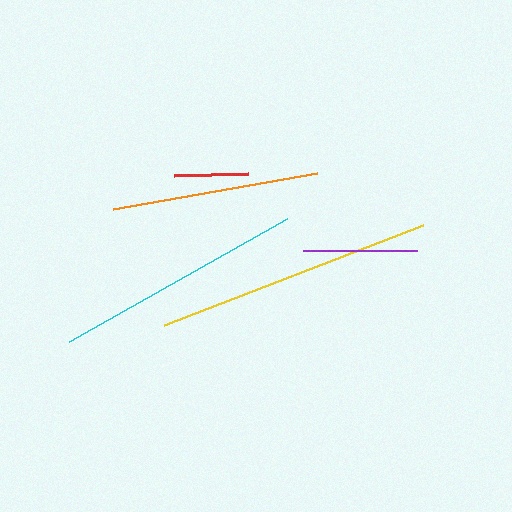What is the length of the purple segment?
The purple segment is approximately 114 pixels long.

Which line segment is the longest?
The yellow line is the longest at approximately 278 pixels.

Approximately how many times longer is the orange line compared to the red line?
The orange line is approximately 2.8 times the length of the red line.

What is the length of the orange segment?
The orange segment is approximately 208 pixels long.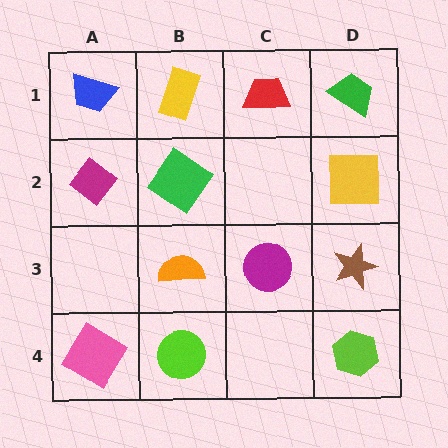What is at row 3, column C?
A magenta circle.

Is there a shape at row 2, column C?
No, that cell is empty.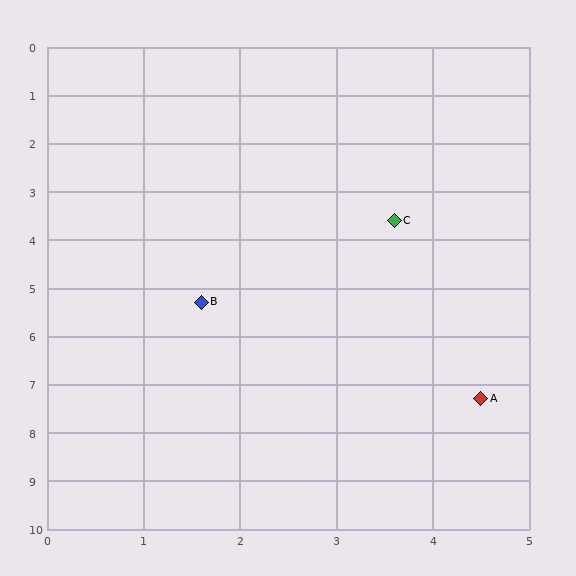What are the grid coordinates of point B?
Point B is at approximately (1.6, 5.3).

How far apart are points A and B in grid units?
Points A and B are about 3.5 grid units apart.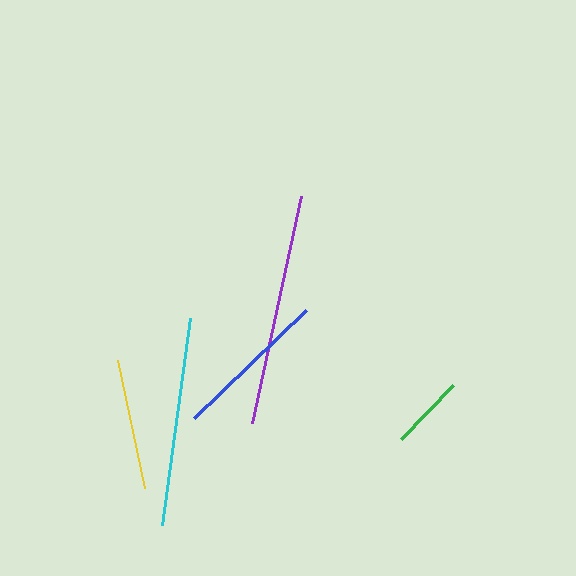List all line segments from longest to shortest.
From longest to shortest: purple, cyan, blue, yellow, green.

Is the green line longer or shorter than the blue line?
The blue line is longer than the green line.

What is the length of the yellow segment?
The yellow segment is approximately 130 pixels long.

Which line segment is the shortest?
The green line is the shortest at approximately 75 pixels.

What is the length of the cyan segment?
The cyan segment is approximately 208 pixels long.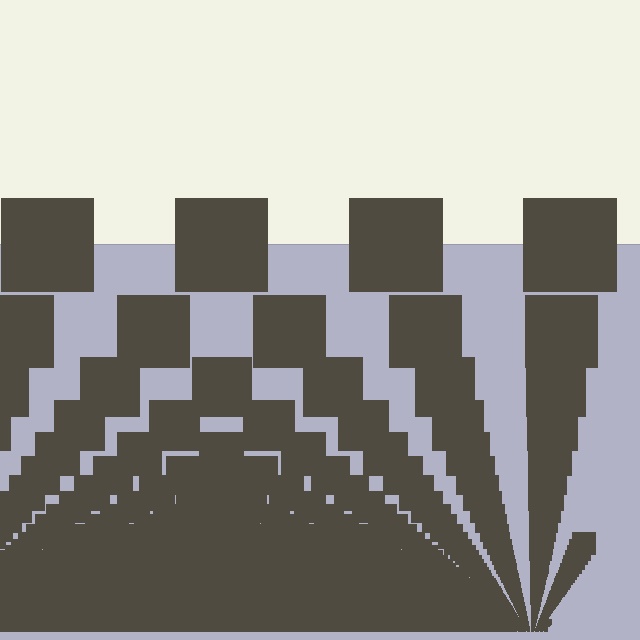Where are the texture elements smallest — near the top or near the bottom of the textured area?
Near the bottom.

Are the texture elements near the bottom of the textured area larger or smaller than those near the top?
Smaller. The gradient is inverted — elements near the bottom are smaller and denser.